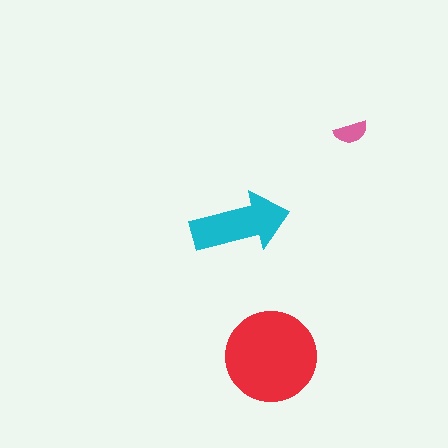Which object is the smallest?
The pink semicircle.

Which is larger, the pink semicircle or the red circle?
The red circle.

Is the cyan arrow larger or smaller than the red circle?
Smaller.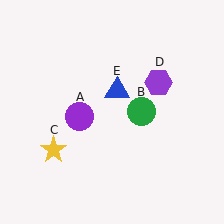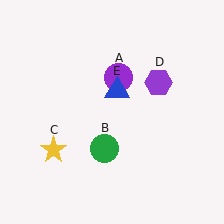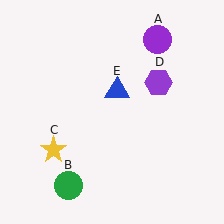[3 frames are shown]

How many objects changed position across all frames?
2 objects changed position: purple circle (object A), green circle (object B).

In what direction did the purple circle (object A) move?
The purple circle (object A) moved up and to the right.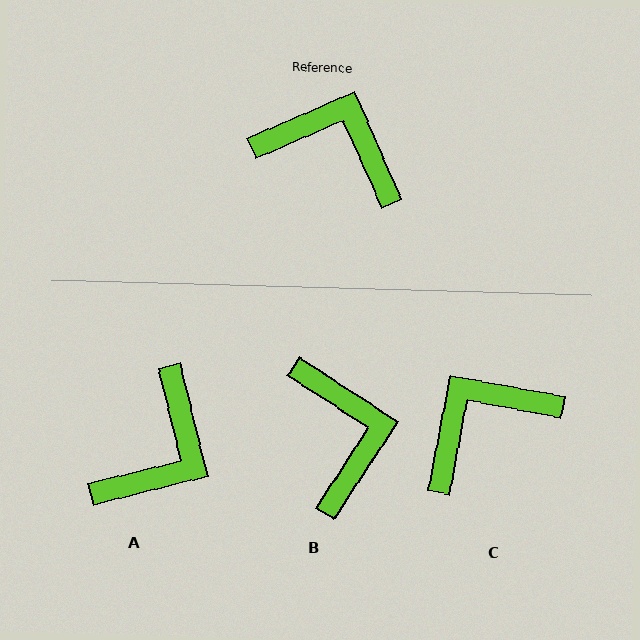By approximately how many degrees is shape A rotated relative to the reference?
Approximately 100 degrees clockwise.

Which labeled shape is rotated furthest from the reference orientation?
A, about 100 degrees away.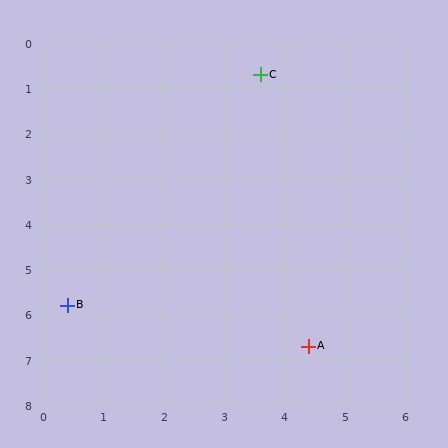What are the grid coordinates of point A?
Point A is at approximately (4.4, 6.7).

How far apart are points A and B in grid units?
Points A and B are about 4.1 grid units apart.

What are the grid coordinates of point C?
Point C is at approximately (3.6, 0.7).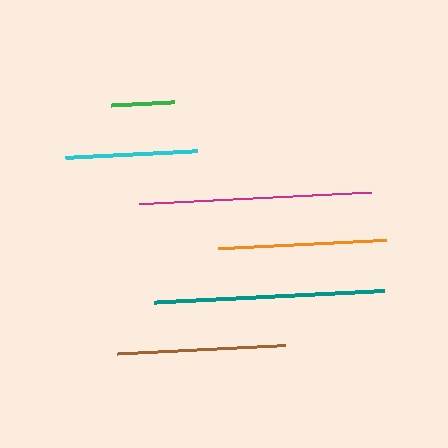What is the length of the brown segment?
The brown segment is approximately 168 pixels long.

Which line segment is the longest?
The magenta line is the longest at approximately 232 pixels.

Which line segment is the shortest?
The green line is the shortest at approximately 64 pixels.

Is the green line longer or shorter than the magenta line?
The magenta line is longer than the green line.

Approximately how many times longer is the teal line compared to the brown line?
The teal line is approximately 1.4 times the length of the brown line.